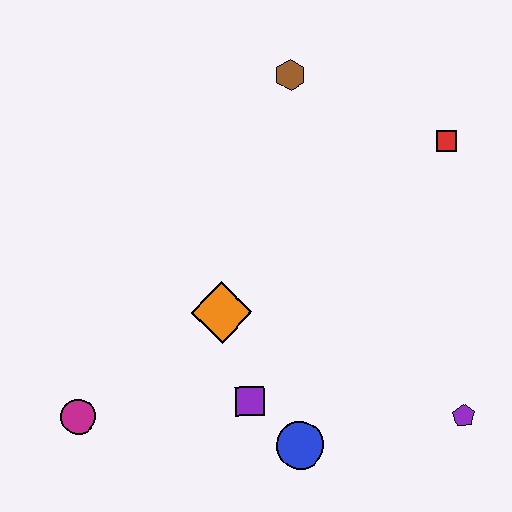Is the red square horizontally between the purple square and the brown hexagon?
No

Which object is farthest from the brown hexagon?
The magenta circle is farthest from the brown hexagon.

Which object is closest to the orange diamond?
The purple square is closest to the orange diamond.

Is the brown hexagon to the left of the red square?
Yes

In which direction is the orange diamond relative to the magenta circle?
The orange diamond is to the right of the magenta circle.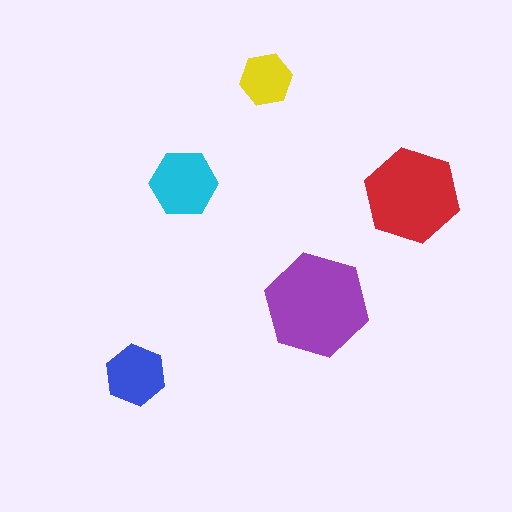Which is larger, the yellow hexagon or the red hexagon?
The red one.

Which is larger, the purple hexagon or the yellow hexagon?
The purple one.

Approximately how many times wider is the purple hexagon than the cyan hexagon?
About 1.5 times wider.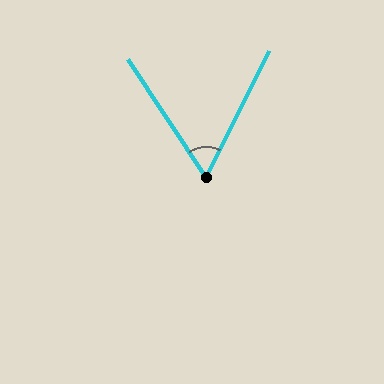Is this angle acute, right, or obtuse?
It is acute.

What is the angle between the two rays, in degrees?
Approximately 60 degrees.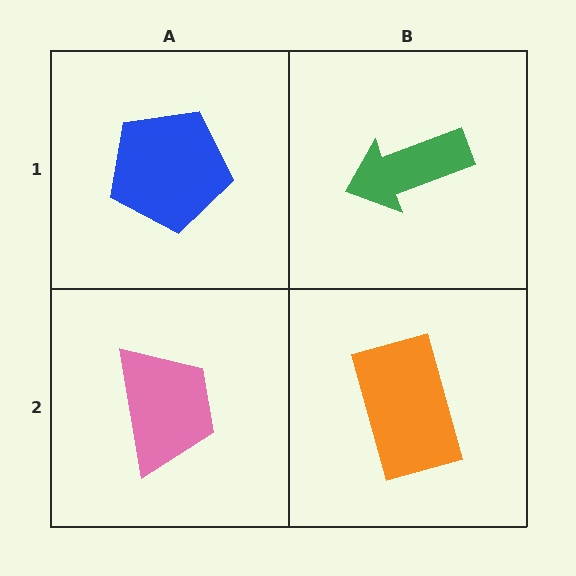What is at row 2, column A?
A pink trapezoid.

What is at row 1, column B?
A green arrow.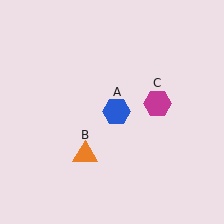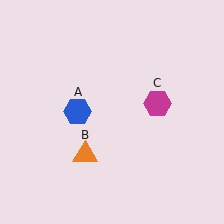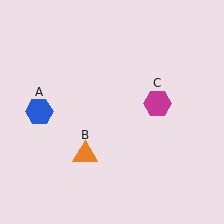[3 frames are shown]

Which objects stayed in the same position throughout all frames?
Orange triangle (object B) and magenta hexagon (object C) remained stationary.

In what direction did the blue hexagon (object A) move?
The blue hexagon (object A) moved left.